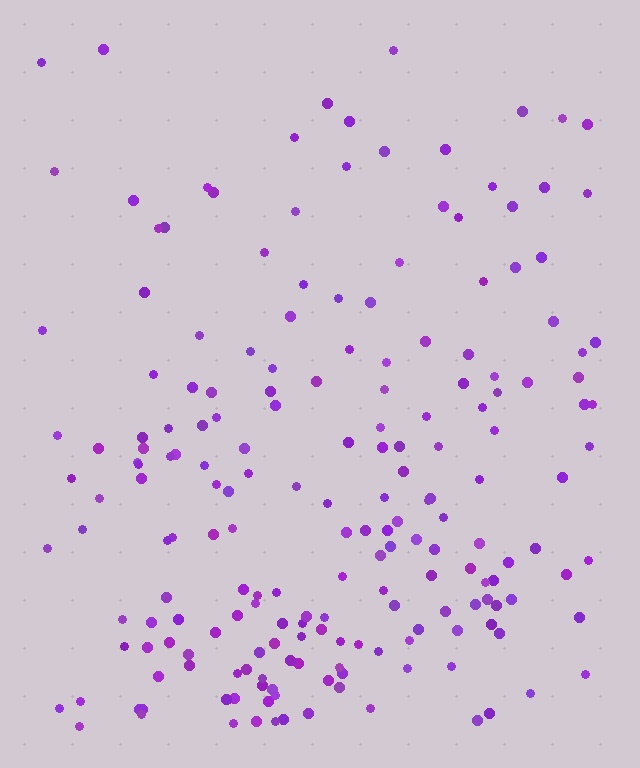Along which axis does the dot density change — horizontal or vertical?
Vertical.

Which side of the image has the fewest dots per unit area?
The top.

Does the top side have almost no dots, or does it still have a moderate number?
Still a moderate number, just noticeably fewer than the bottom.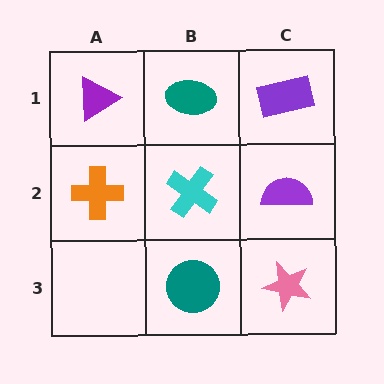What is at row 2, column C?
A purple semicircle.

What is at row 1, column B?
A teal ellipse.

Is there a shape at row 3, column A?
No, that cell is empty.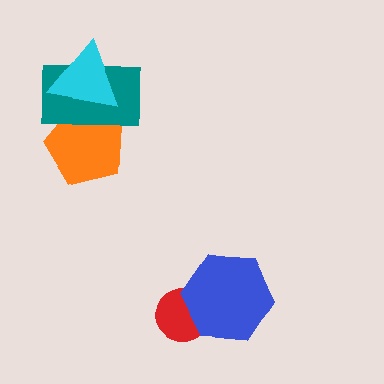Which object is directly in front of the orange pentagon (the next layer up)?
The teal rectangle is directly in front of the orange pentagon.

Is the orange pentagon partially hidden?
Yes, it is partially covered by another shape.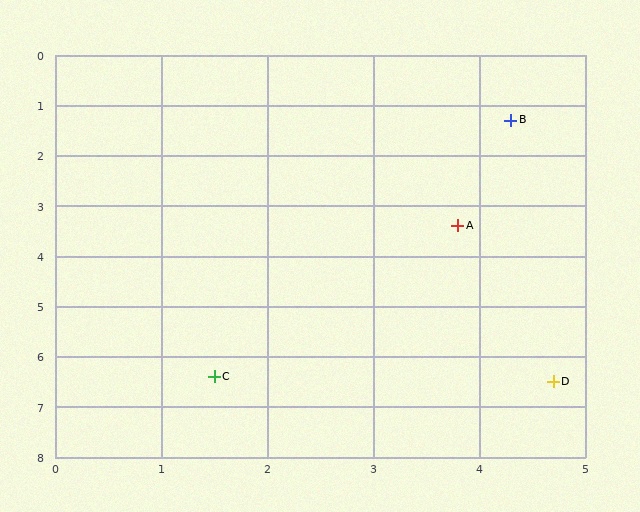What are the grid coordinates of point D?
Point D is at approximately (4.7, 6.5).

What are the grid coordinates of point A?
Point A is at approximately (3.8, 3.4).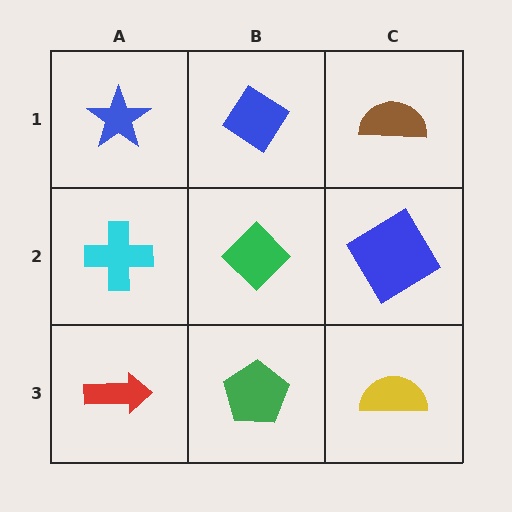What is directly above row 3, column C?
A blue diamond.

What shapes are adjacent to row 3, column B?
A green diamond (row 2, column B), a red arrow (row 3, column A), a yellow semicircle (row 3, column C).